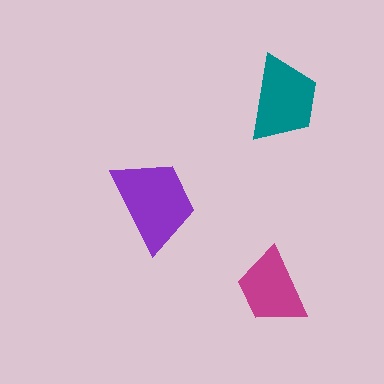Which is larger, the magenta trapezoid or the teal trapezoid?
The teal one.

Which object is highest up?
The teal trapezoid is topmost.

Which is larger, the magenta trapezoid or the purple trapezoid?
The purple one.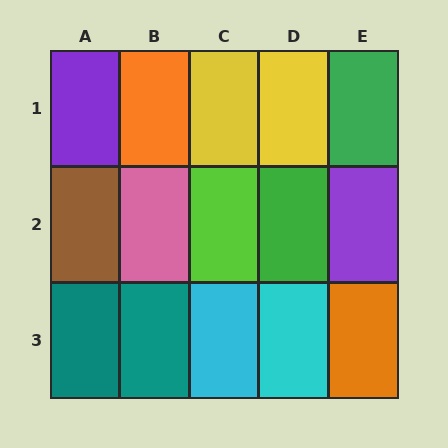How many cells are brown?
1 cell is brown.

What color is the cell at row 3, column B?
Teal.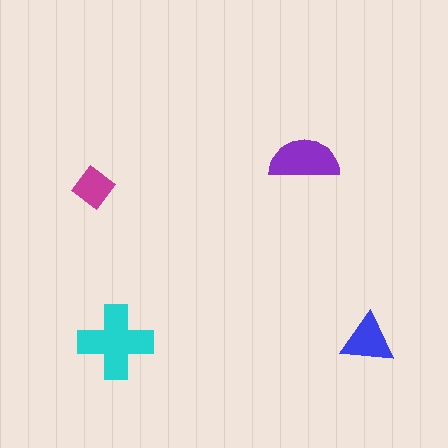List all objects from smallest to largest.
The magenta diamond, the blue triangle, the purple semicircle, the cyan cross.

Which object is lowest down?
The cyan cross is bottommost.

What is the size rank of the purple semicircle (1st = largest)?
2nd.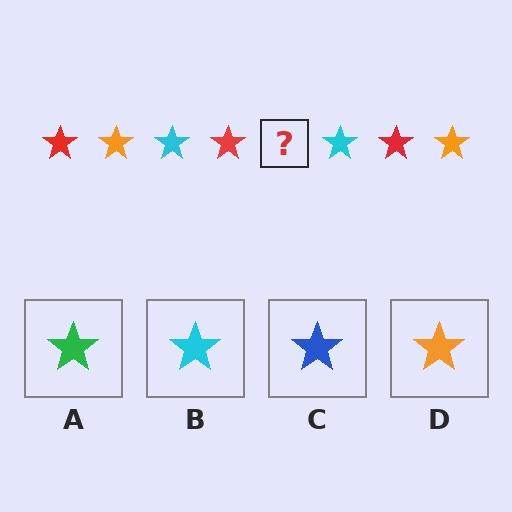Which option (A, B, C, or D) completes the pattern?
D.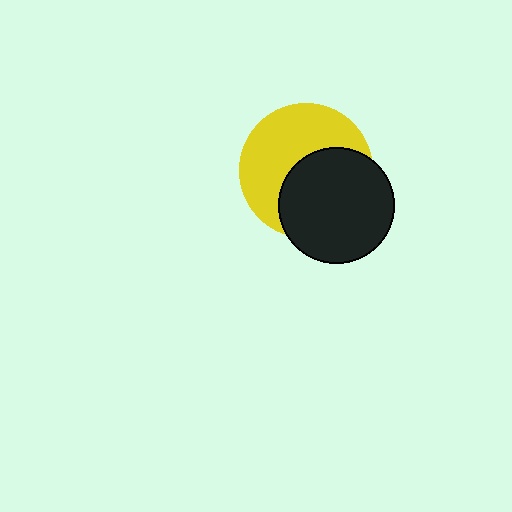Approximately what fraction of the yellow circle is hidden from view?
Roughly 47% of the yellow circle is hidden behind the black circle.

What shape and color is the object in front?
The object in front is a black circle.